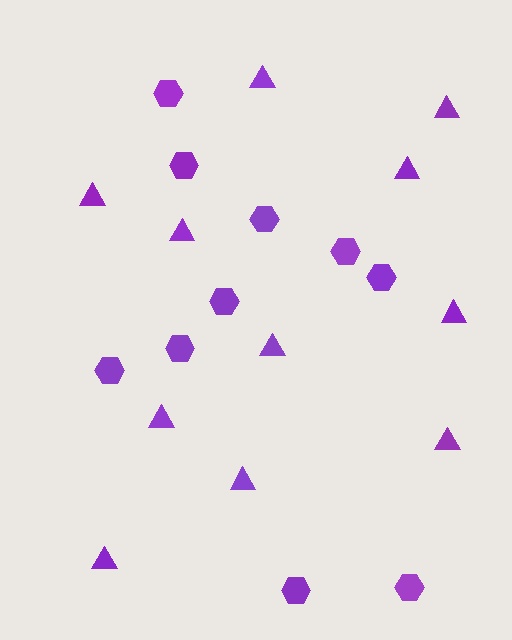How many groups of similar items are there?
There are 2 groups: one group of triangles (11) and one group of hexagons (10).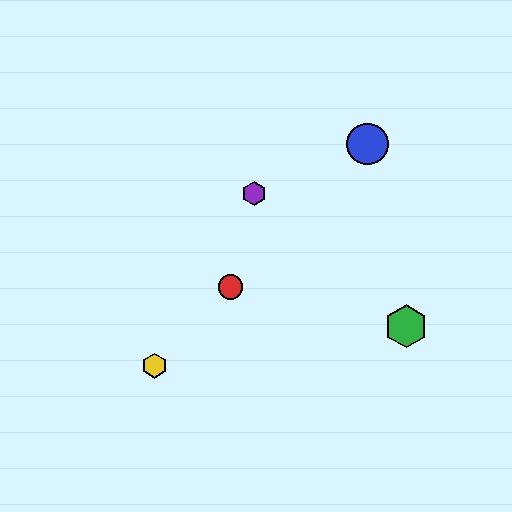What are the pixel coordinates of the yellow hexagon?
The yellow hexagon is at (155, 366).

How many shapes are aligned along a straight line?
3 shapes (the red circle, the blue circle, the yellow hexagon) are aligned along a straight line.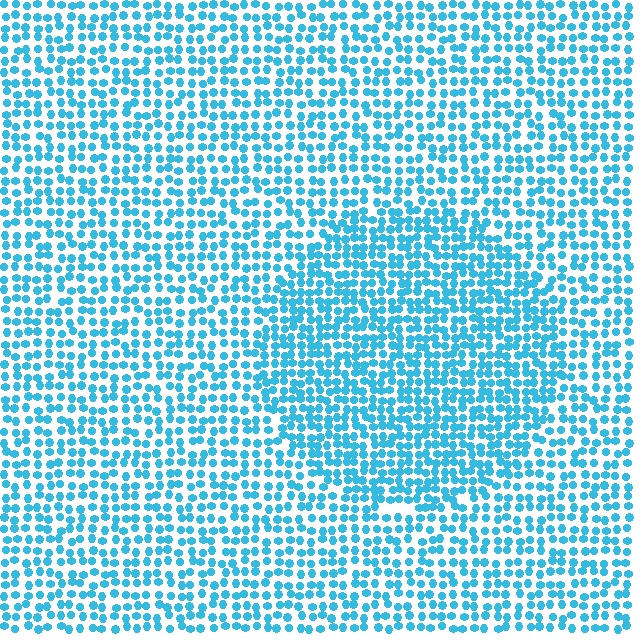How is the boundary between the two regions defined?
The boundary is defined by a change in element density (approximately 1.5x ratio). All elements are the same color, size, and shape.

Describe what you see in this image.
The image contains small cyan elements arranged at two different densities. A circle-shaped region is visible where the elements are more densely packed than the surrounding area.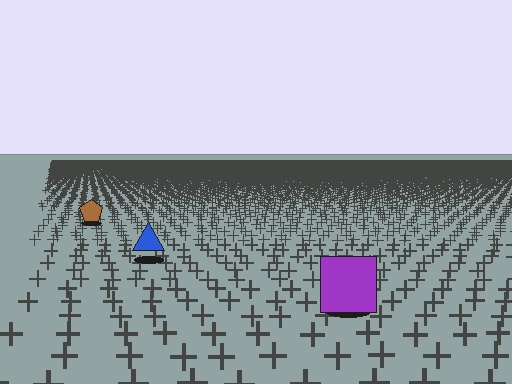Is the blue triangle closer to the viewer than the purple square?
No. The purple square is closer — you can tell from the texture gradient: the ground texture is coarser near it.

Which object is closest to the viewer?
The purple square is closest. The texture marks near it are larger and more spread out.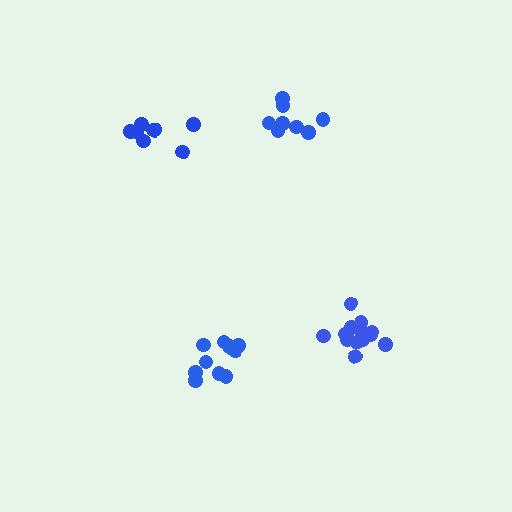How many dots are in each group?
Group 1: 8 dots, Group 2: 8 dots, Group 3: 11 dots, Group 4: 13 dots (40 total).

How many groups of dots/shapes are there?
There are 4 groups.